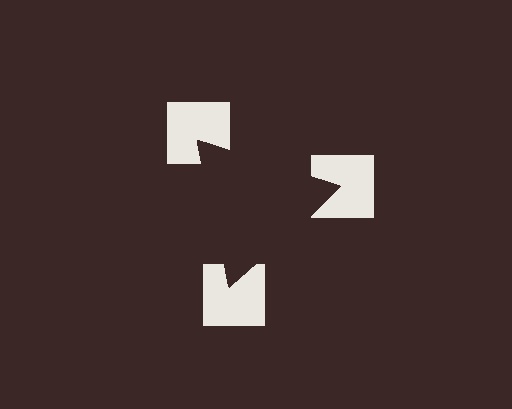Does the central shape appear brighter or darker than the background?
It typically appears slightly darker than the background, even though no actual brightness change is drawn.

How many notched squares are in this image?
There are 3 — one at each vertex of the illusory triangle.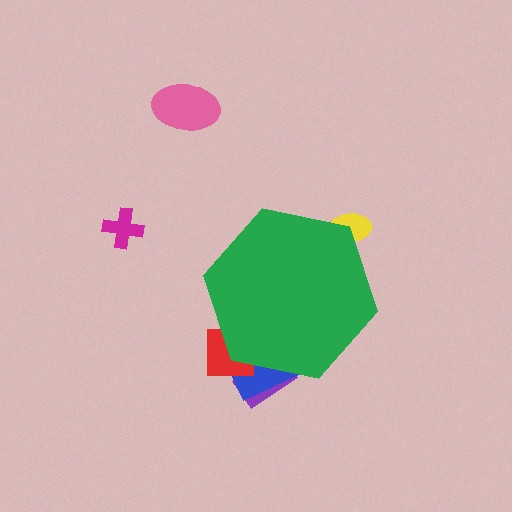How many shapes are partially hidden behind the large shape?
4 shapes are partially hidden.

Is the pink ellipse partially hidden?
No, the pink ellipse is fully visible.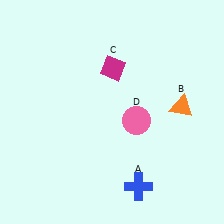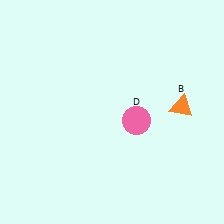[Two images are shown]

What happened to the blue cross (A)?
The blue cross (A) was removed in Image 2. It was in the bottom-right area of Image 1.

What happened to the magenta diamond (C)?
The magenta diamond (C) was removed in Image 2. It was in the top-right area of Image 1.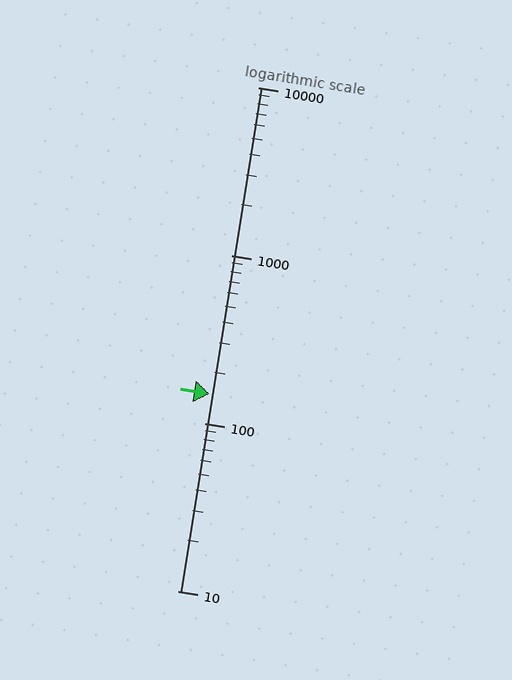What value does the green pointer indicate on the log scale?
The pointer indicates approximately 150.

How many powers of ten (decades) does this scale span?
The scale spans 3 decades, from 10 to 10000.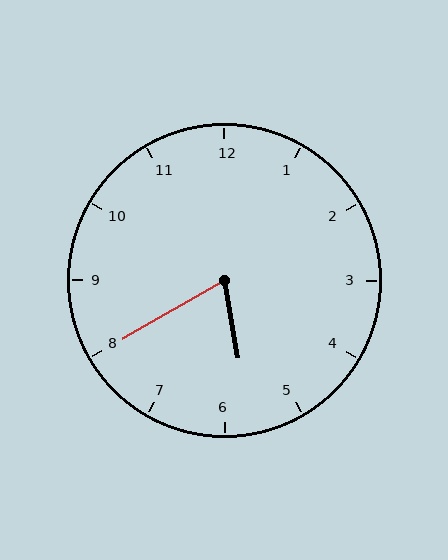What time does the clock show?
5:40.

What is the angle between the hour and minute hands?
Approximately 70 degrees.